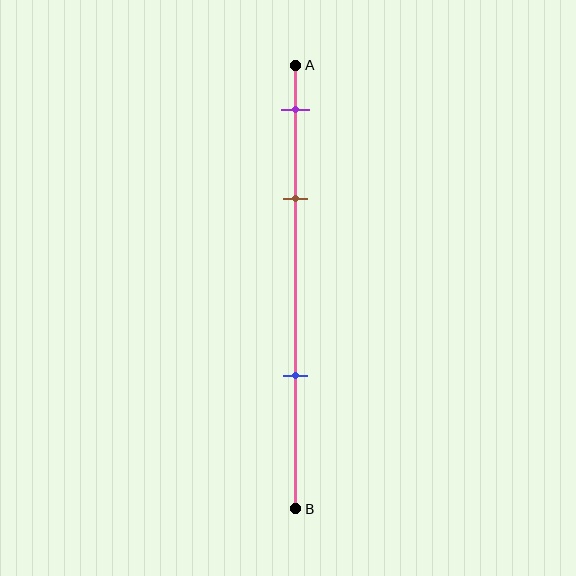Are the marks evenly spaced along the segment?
No, the marks are not evenly spaced.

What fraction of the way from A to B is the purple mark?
The purple mark is approximately 10% (0.1) of the way from A to B.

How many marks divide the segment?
There are 3 marks dividing the segment.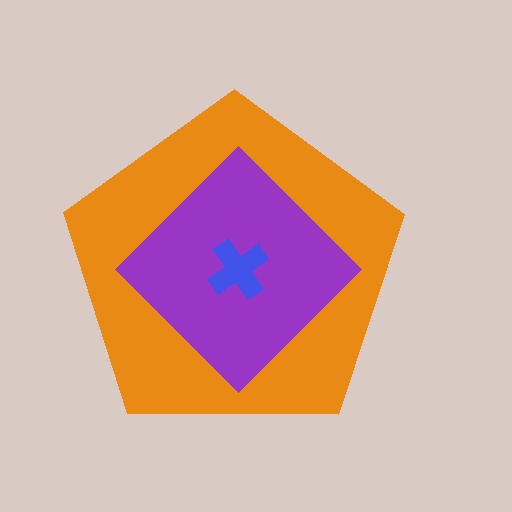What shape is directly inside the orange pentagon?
The purple diamond.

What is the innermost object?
The blue cross.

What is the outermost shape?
The orange pentagon.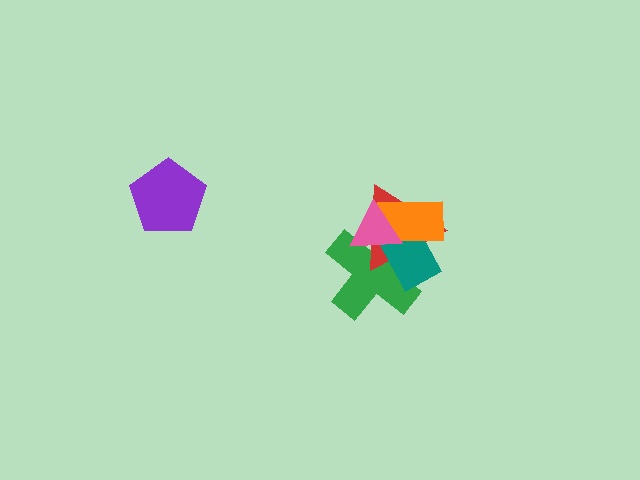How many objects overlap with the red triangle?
4 objects overlap with the red triangle.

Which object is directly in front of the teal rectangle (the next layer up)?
The orange rectangle is directly in front of the teal rectangle.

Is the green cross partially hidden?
Yes, it is partially covered by another shape.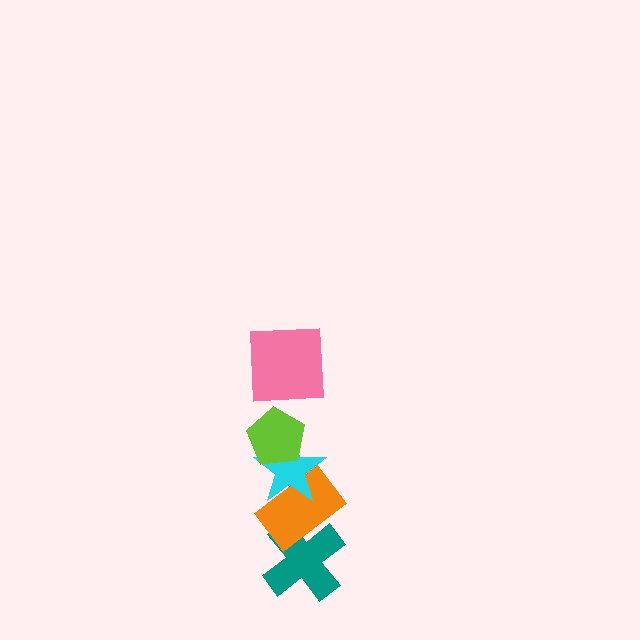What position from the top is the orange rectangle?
The orange rectangle is 4th from the top.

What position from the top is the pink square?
The pink square is 1st from the top.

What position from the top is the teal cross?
The teal cross is 5th from the top.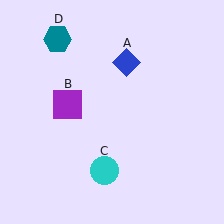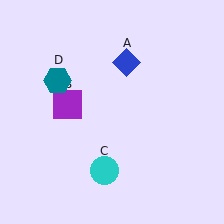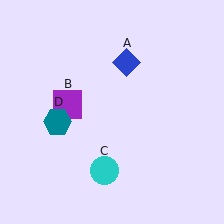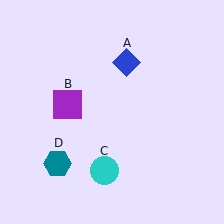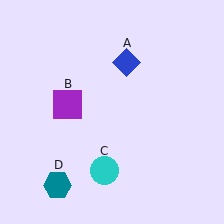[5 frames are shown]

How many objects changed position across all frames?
1 object changed position: teal hexagon (object D).